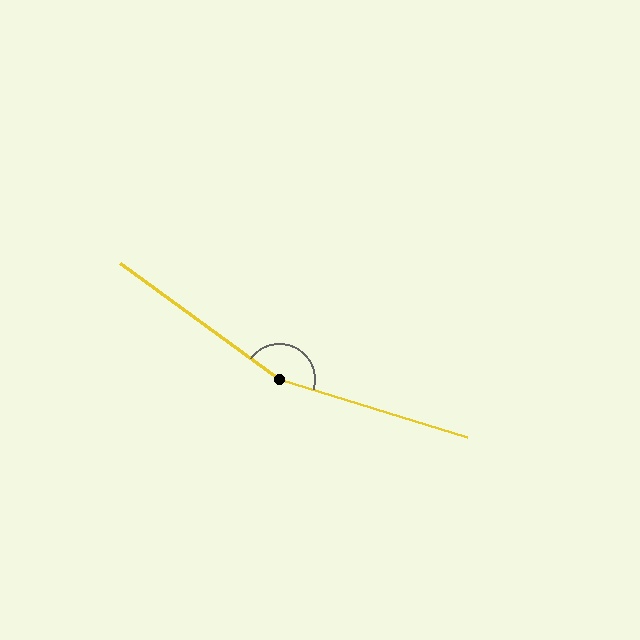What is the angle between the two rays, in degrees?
Approximately 161 degrees.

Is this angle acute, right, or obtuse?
It is obtuse.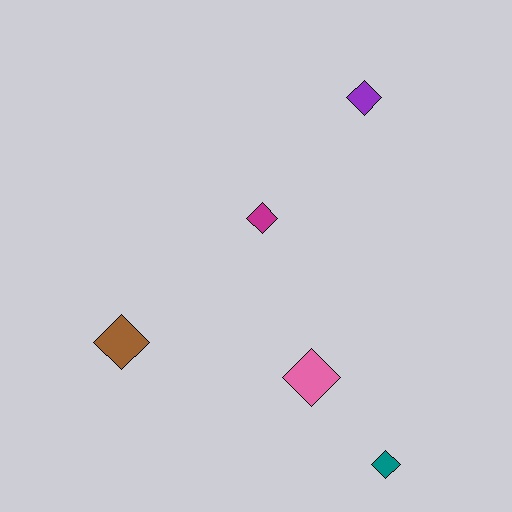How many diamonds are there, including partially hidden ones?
There are 5 diamonds.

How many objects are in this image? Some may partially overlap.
There are 5 objects.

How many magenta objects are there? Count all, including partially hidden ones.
There is 1 magenta object.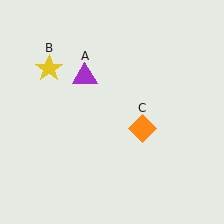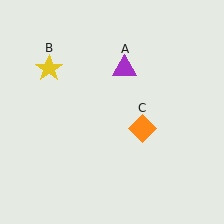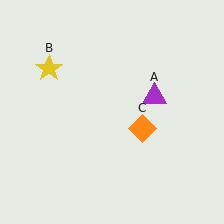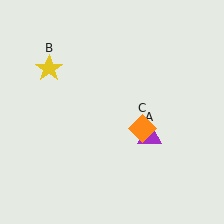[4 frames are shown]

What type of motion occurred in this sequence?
The purple triangle (object A) rotated clockwise around the center of the scene.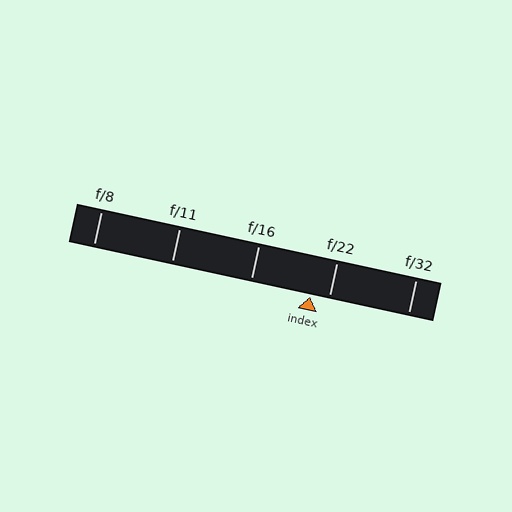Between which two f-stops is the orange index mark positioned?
The index mark is between f/16 and f/22.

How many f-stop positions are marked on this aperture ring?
There are 5 f-stop positions marked.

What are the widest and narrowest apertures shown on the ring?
The widest aperture shown is f/8 and the narrowest is f/32.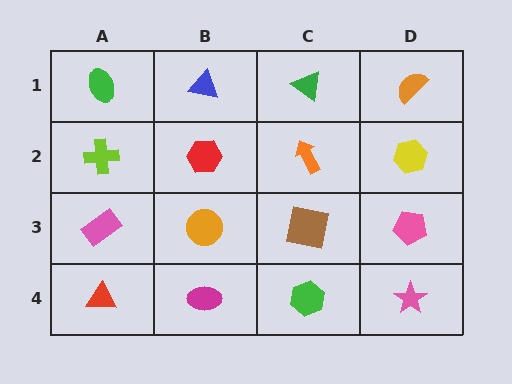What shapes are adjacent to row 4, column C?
A brown square (row 3, column C), a magenta ellipse (row 4, column B), a pink star (row 4, column D).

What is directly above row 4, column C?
A brown square.